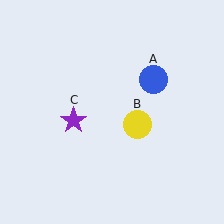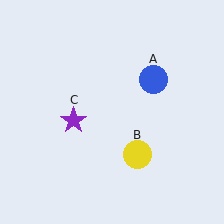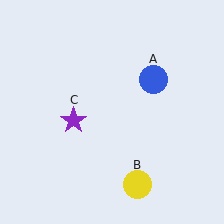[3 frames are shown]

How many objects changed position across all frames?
1 object changed position: yellow circle (object B).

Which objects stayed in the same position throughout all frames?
Blue circle (object A) and purple star (object C) remained stationary.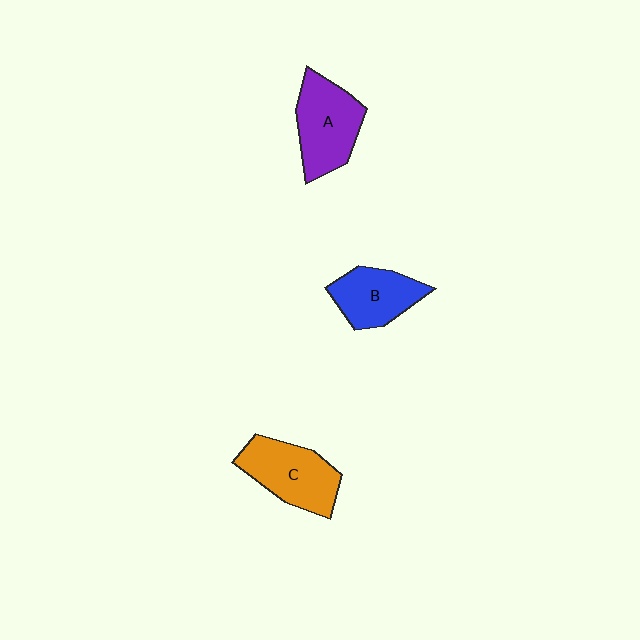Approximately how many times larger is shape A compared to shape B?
Approximately 1.2 times.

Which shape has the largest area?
Shape A (purple).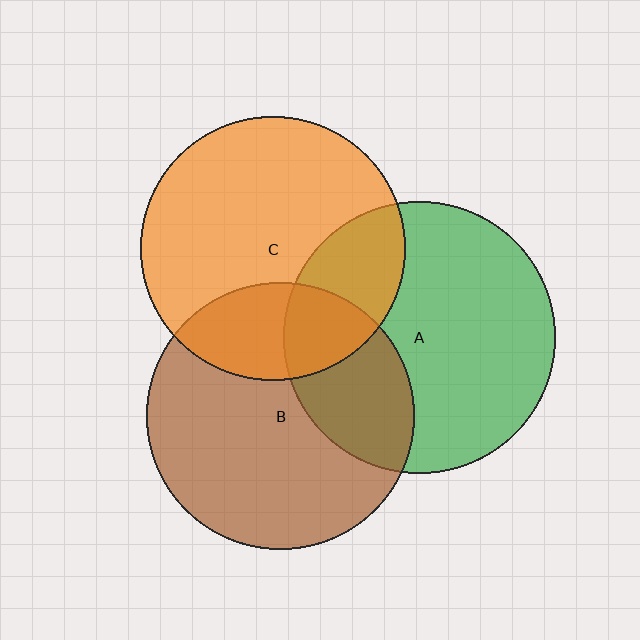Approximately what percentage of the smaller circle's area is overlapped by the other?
Approximately 25%.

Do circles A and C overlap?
Yes.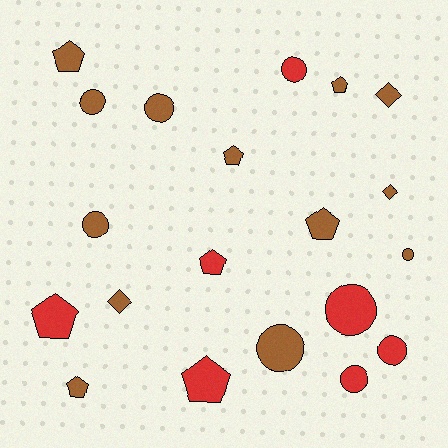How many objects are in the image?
There are 20 objects.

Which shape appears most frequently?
Circle, with 9 objects.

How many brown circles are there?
There are 5 brown circles.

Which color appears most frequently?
Brown, with 13 objects.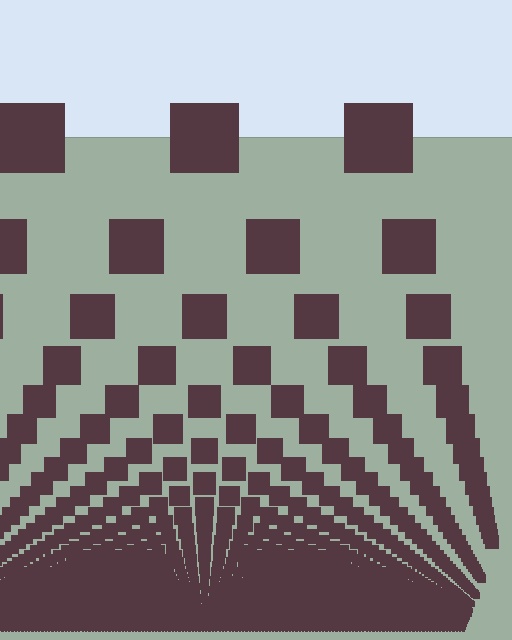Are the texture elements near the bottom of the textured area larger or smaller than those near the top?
Smaller. The gradient is inverted — elements near the bottom are smaller and denser.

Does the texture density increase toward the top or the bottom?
Density increases toward the bottom.